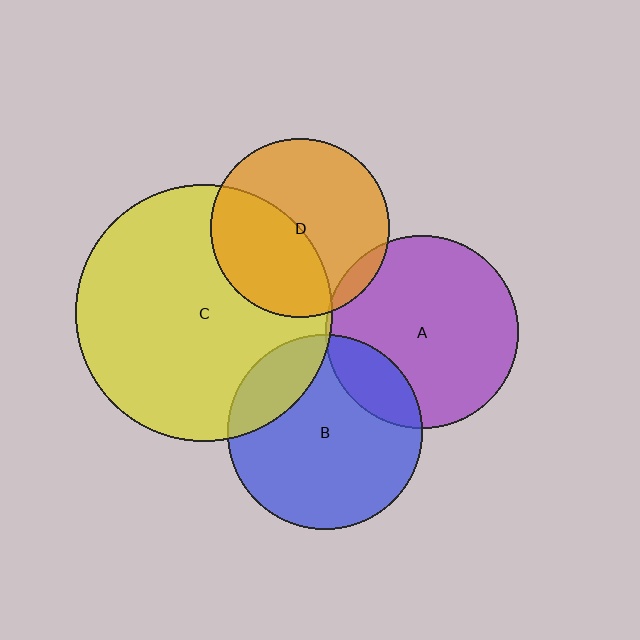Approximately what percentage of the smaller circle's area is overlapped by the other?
Approximately 20%.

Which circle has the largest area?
Circle C (yellow).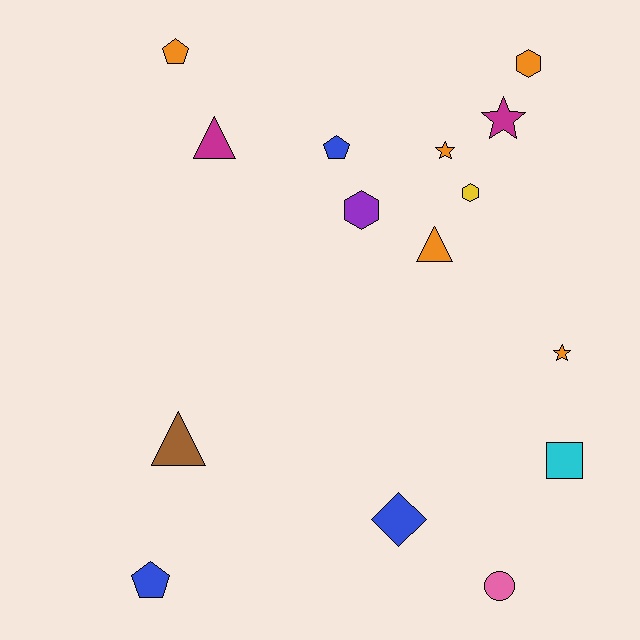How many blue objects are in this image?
There are 3 blue objects.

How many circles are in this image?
There is 1 circle.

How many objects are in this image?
There are 15 objects.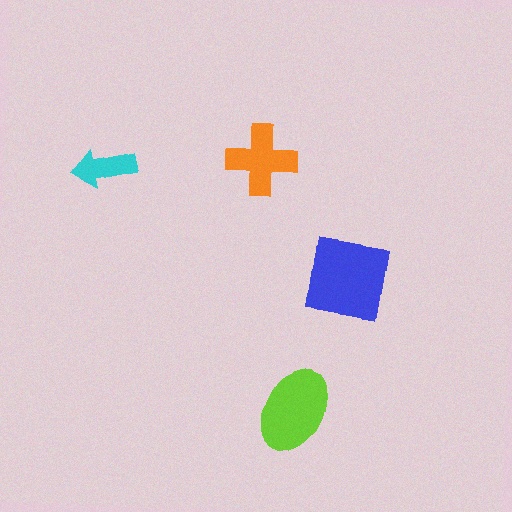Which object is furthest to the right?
The blue square is rightmost.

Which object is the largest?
The blue square.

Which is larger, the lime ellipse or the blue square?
The blue square.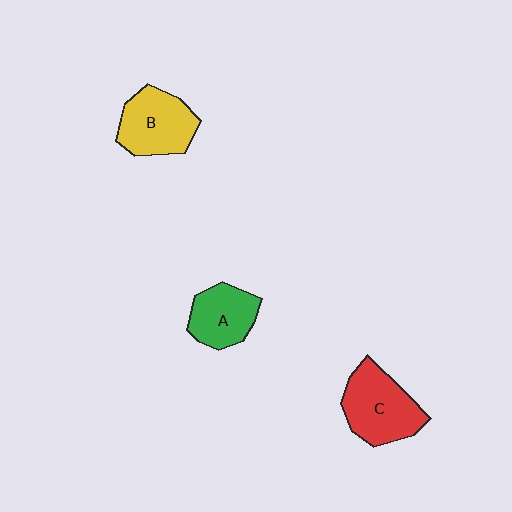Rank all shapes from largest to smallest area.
From largest to smallest: C (red), B (yellow), A (green).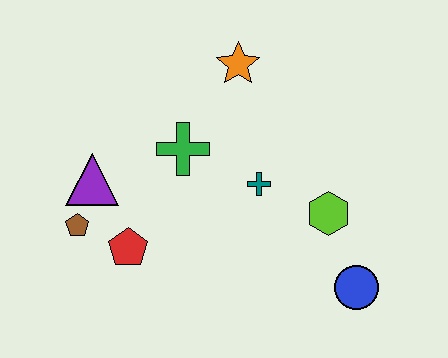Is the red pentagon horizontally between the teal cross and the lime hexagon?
No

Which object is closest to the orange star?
The green cross is closest to the orange star.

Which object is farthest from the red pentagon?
The blue circle is farthest from the red pentagon.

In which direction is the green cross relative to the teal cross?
The green cross is to the left of the teal cross.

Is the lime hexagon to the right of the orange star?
Yes